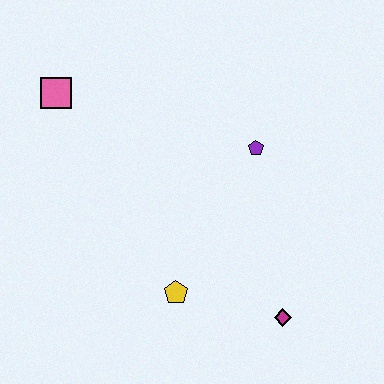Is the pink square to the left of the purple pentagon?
Yes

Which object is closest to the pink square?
The purple pentagon is closest to the pink square.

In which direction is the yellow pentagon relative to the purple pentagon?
The yellow pentagon is below the purple pentagon.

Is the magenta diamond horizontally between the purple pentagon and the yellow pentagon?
No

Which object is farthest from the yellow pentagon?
The pink square is farthest from the yellow pentagon.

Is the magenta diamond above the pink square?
No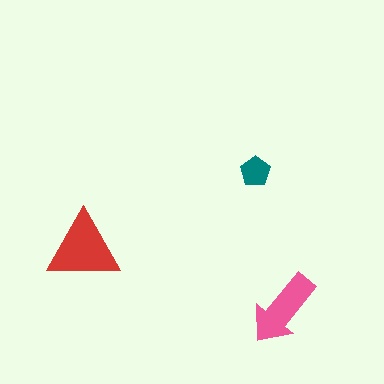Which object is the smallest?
The teal pentagon.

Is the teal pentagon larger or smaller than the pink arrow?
Smaller.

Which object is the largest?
The red triangle.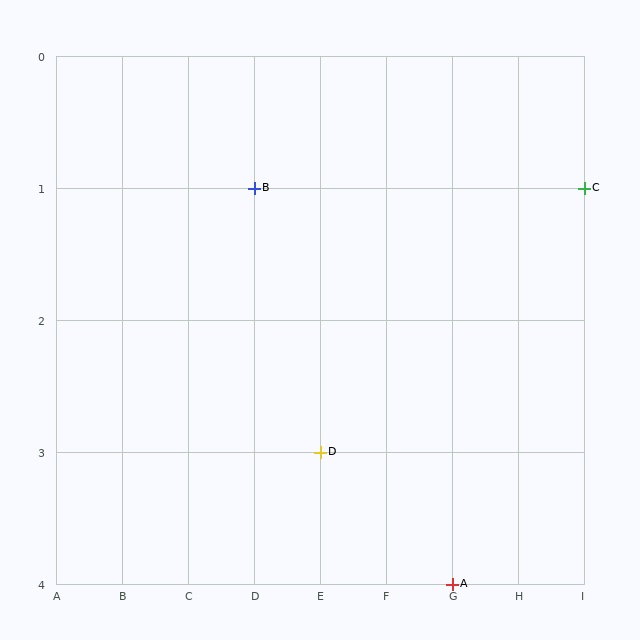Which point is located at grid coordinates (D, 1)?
Point B is at (D, 1).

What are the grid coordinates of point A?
Point A is at grid coordinates (G, 4).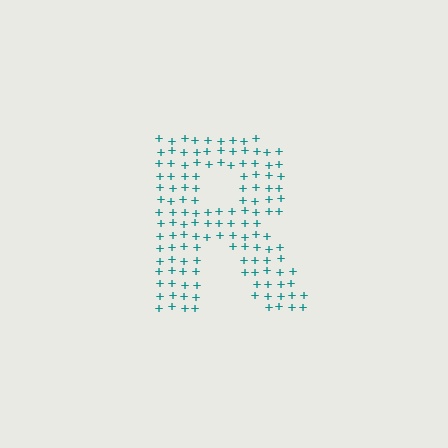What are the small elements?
The small elements are plus signs.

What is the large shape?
The large shape is the letter R.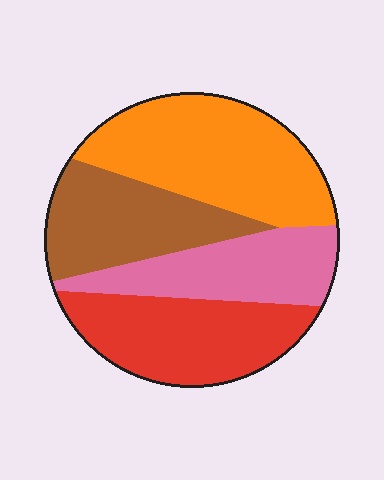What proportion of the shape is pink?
Pink takes up less than a quarter of the shape.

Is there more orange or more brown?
Orange.